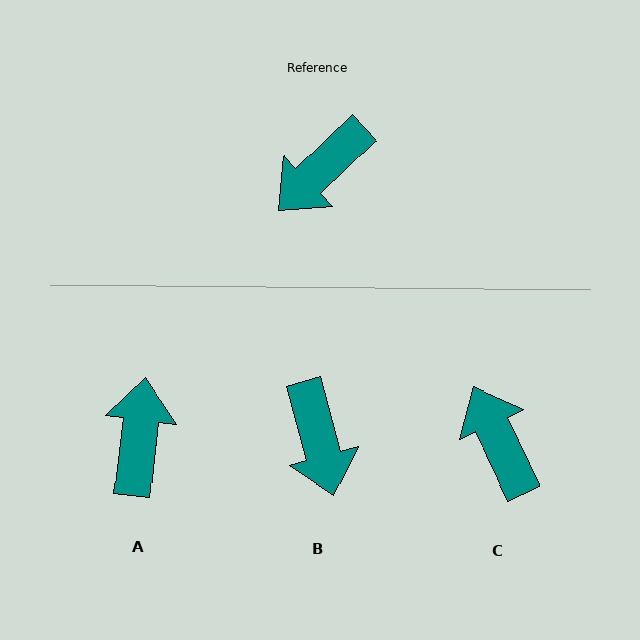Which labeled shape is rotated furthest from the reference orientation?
A, about 141 degrees away.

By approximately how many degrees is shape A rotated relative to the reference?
Approximately 141 degrees clockwise.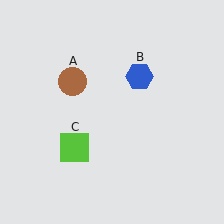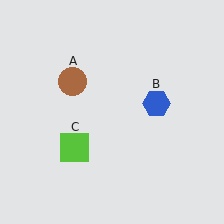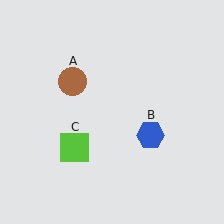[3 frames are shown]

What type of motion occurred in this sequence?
The blue hexagon (object B) rotated clockwise around the center of the scene.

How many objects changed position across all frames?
1 object changed position: blue hexagon (object B).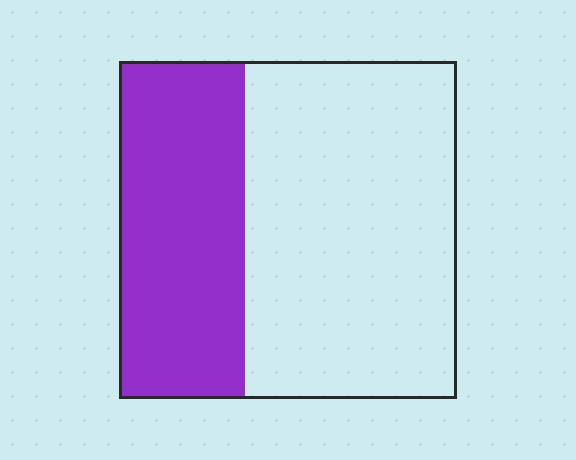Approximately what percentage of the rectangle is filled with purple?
Approximately 35%.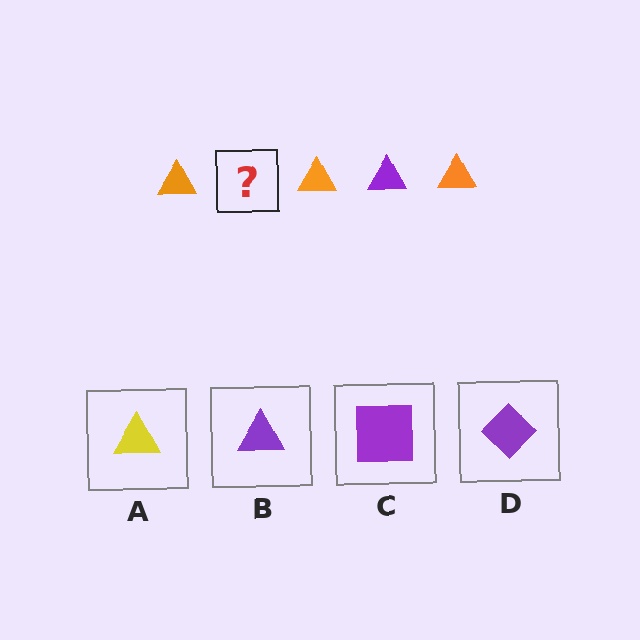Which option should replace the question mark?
Option B.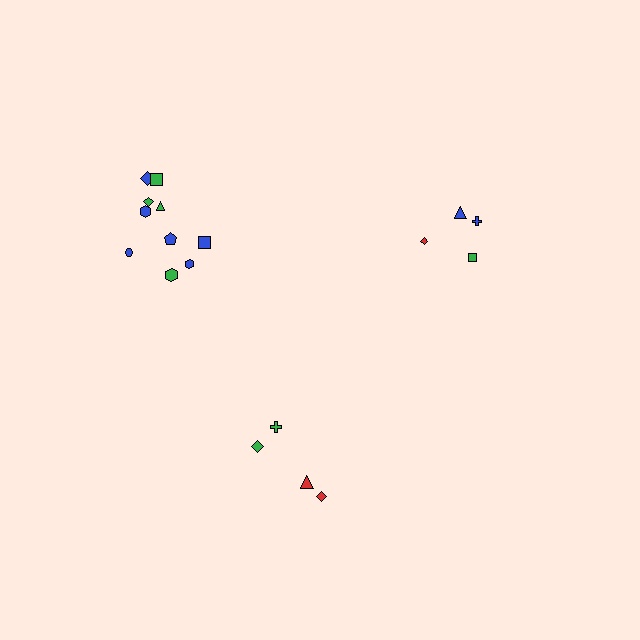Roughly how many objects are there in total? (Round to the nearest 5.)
Roughly 20 objects in total.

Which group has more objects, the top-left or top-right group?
The top-left group.